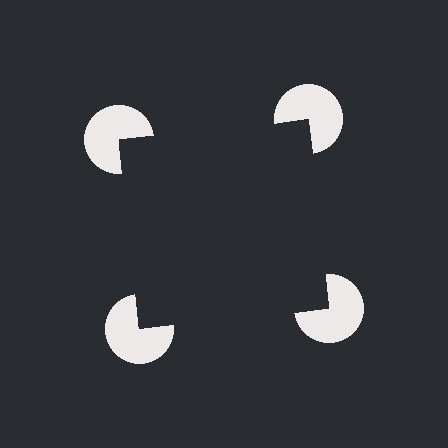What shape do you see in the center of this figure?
An illusory square — its edges are inferred from the aligned wedge cuts in the pac-man discs, not physically drawn.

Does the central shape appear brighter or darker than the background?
It typically appears slightly darker than the background, even though no actual brightness change is drawn.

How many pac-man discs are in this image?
There are 4 — one at each vertex of the illusory square.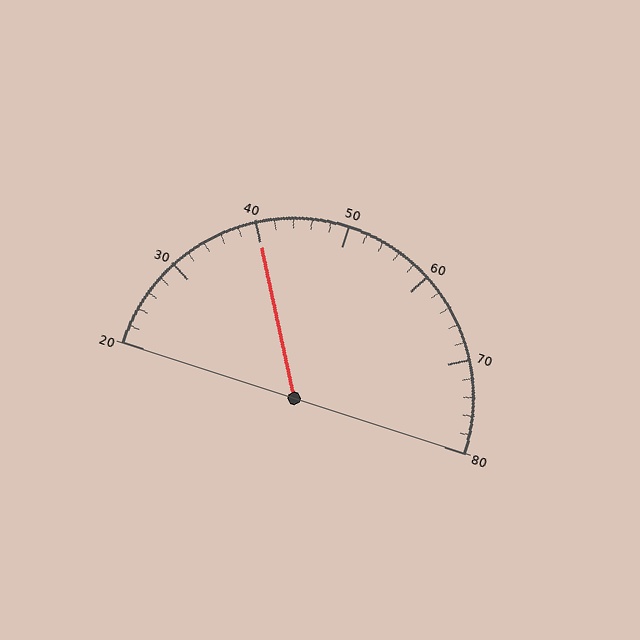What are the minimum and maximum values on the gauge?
The gauge ranges from 20 to 80.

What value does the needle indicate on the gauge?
The needle indicates approximately 40.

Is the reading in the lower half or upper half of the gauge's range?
The reading is in the lower half of the range (20 to 80).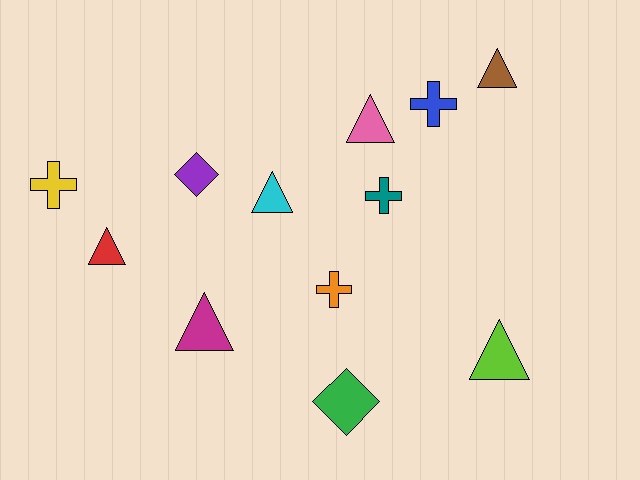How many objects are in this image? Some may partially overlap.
There are 12 objects.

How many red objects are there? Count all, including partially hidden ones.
There is 1 red object.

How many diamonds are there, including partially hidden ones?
There are 2 diamonds.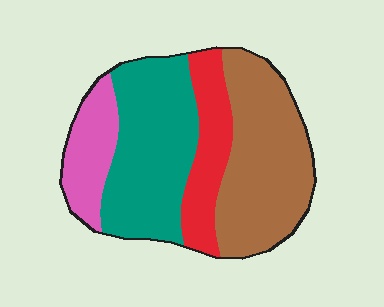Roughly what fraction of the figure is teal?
Teal covers about 35% of the figure.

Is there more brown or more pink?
Brown.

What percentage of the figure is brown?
Brown covers about 35% of the figure.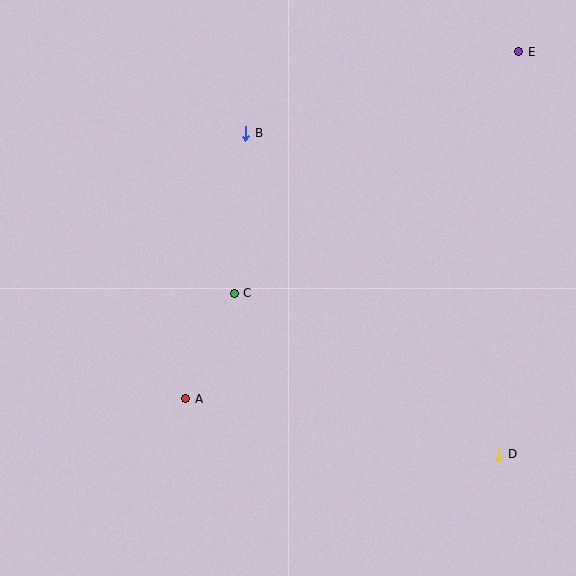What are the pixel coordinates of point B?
Point B is at (246, 133).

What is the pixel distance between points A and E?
The distance between A and E is 481 pixels.